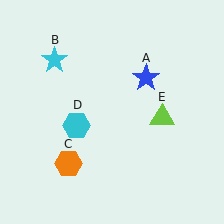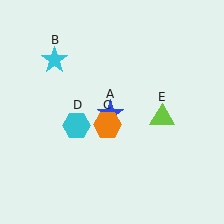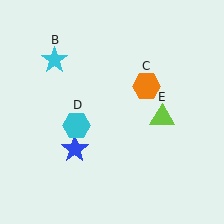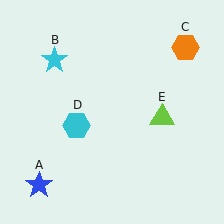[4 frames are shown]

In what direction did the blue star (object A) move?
The blue star (object A) moved down and to the left.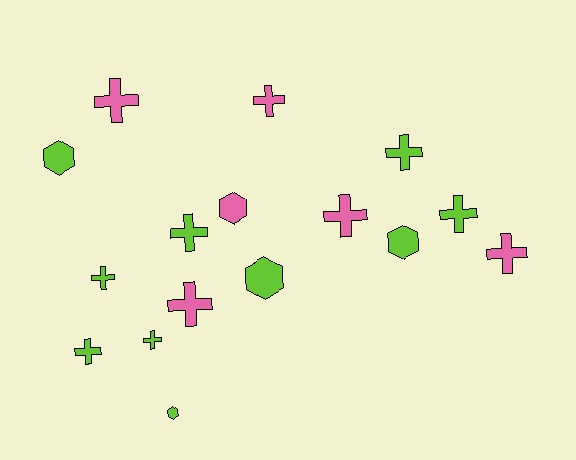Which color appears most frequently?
Lime, with 10 objects.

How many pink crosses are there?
There are 5 pink crosses.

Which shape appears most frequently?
Cross, with 11 objects.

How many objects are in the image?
There are 16 objects.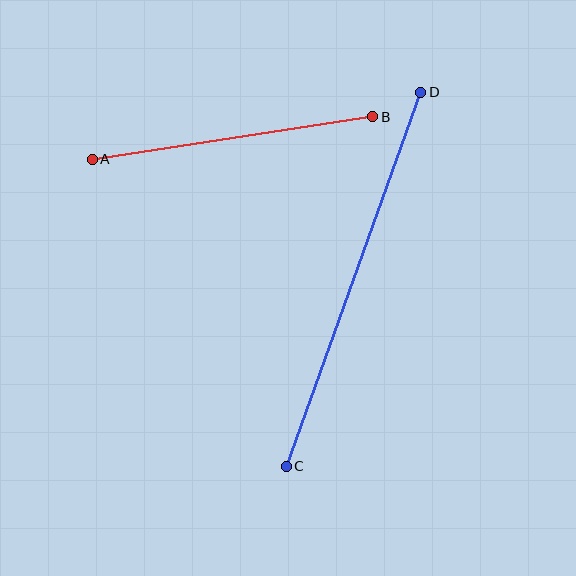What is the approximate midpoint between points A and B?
The midpoint is at approximately (232, 138) pixels.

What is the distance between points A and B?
The distance is approximately 284 pixels.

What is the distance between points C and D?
The distance is approximately 398 pixels.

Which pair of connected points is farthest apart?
Points C and D are farthest apart.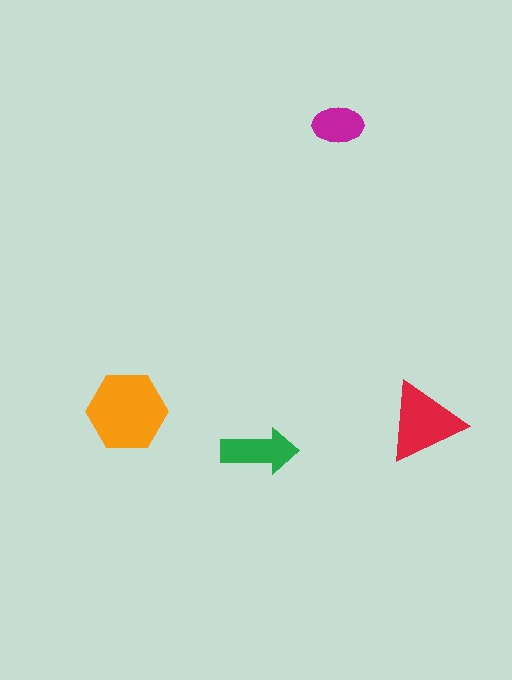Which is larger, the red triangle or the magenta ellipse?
The red triangle.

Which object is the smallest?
The magenta ellipse.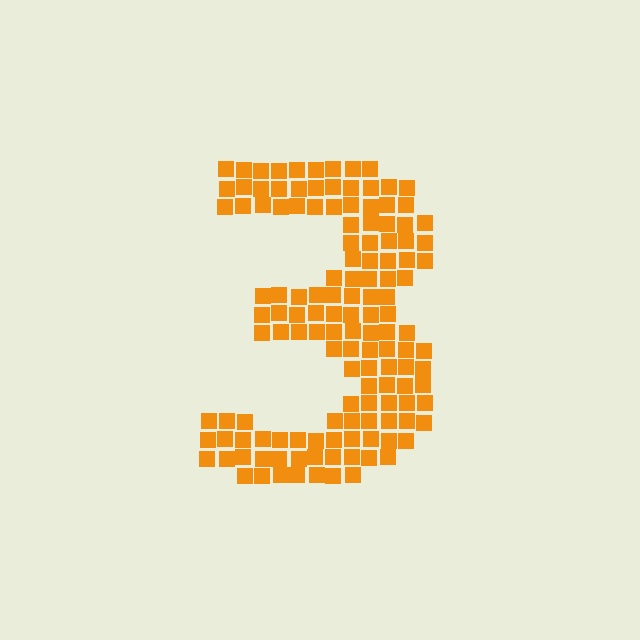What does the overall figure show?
The overall figure shows the digit 3.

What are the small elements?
The small elements are squares.